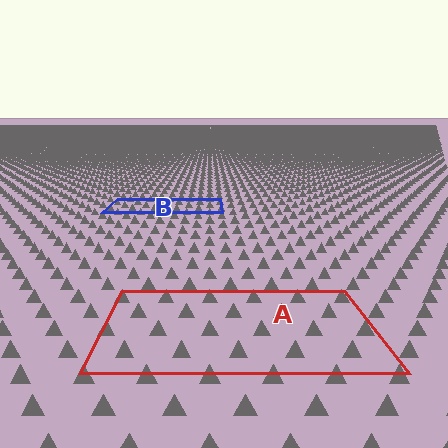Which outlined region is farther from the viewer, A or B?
Region B is farther from the viewer — the texture elements inside it appear smaller and more densely packed.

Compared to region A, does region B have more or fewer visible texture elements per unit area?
Region B has more texture elements per unit area — they are packed more densely because it is farther away.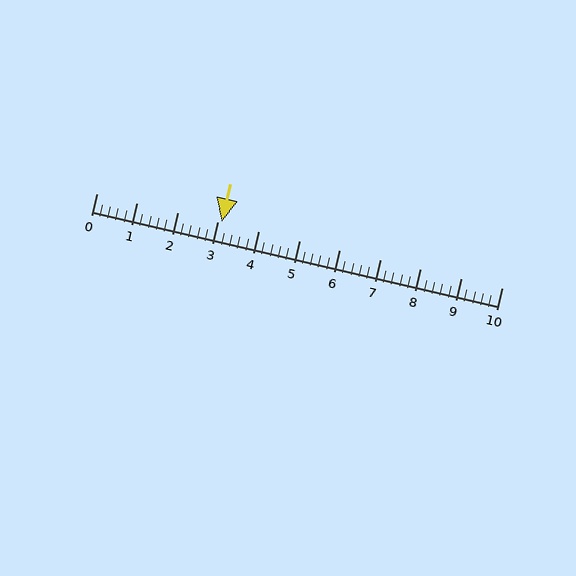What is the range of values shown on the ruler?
The ruler shows values from 0 to 10.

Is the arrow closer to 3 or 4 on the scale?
The arrow is closer to 3.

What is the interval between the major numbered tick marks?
The major tick marks are spaced 1 units apart.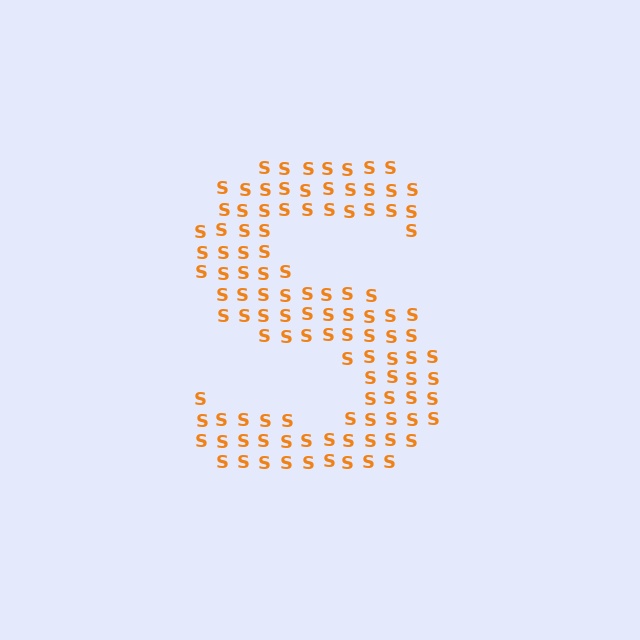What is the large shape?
The large shape is the letter S.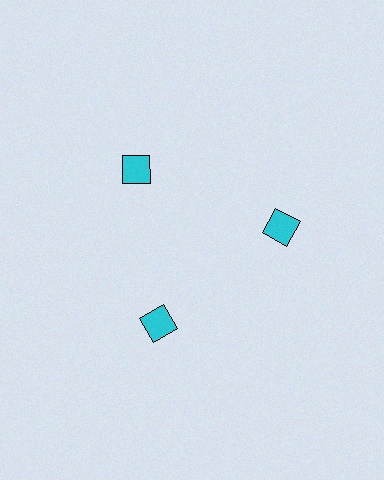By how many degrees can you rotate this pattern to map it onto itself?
The pattern maps onto itself every 120 degrees of rotation.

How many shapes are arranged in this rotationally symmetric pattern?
There are 3 shapes, arranged in 3 groups of 1.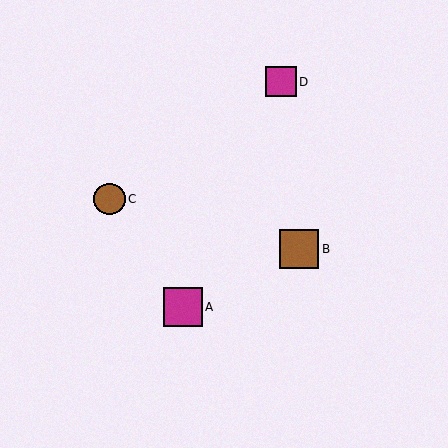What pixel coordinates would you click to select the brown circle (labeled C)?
Click at (109, 199) to select the brown circle C.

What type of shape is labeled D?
Shape D is a magenta square.